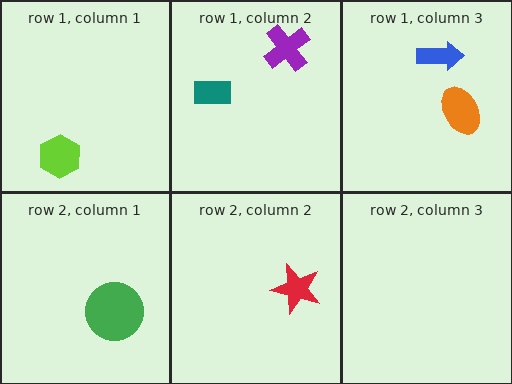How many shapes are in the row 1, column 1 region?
1.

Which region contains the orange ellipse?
The row 1, column 3 region.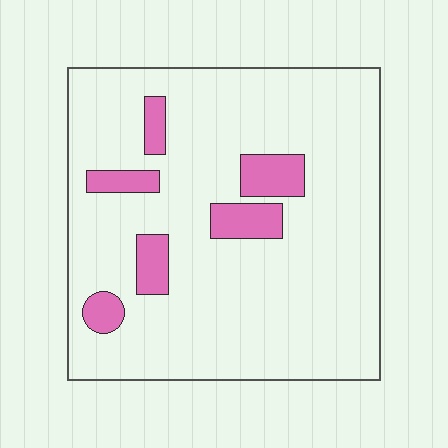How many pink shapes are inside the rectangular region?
6.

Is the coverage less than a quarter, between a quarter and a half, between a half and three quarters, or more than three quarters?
Less than a quarter.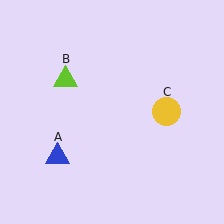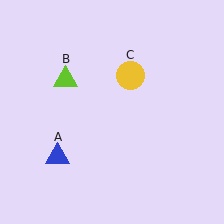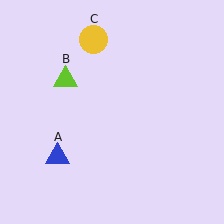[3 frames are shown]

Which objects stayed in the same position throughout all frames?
Blue triangle (object A) and lime triangle (object B) remained stationary.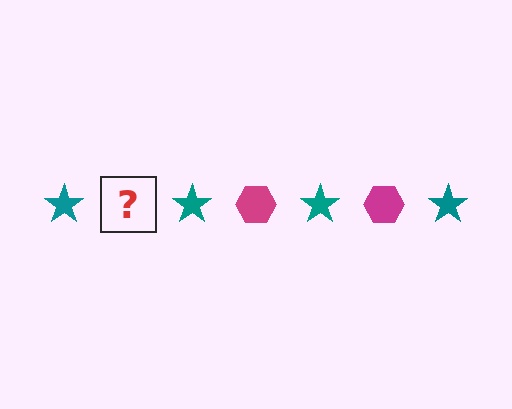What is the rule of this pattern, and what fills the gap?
The rule is that the pattern alternates between teal star and magenta hexagon. The gap should be filled with a magenta hexagon.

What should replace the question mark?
The question mark should be replaced with a magenta hexagon.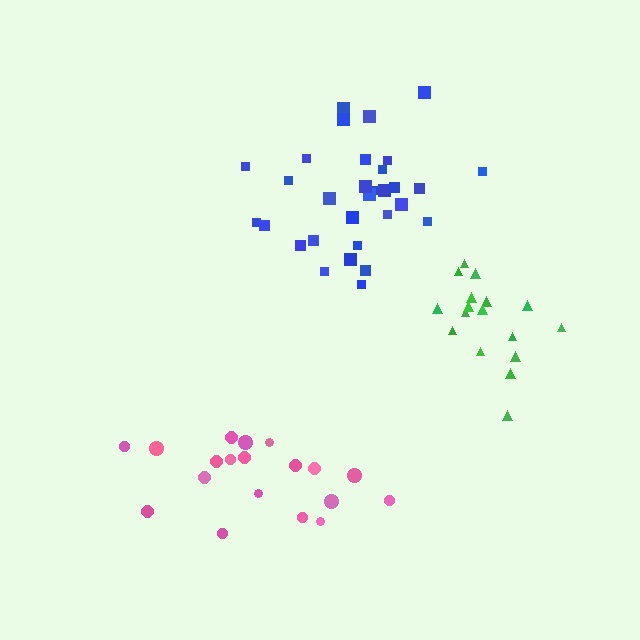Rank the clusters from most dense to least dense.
blue, green, pink.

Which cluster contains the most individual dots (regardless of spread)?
Blue (31).